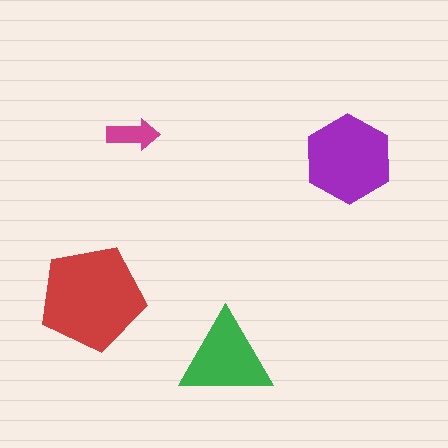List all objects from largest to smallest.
The red pentagon, the purple hexagon, the green triangle, the magenta arrow.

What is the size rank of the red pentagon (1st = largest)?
1st.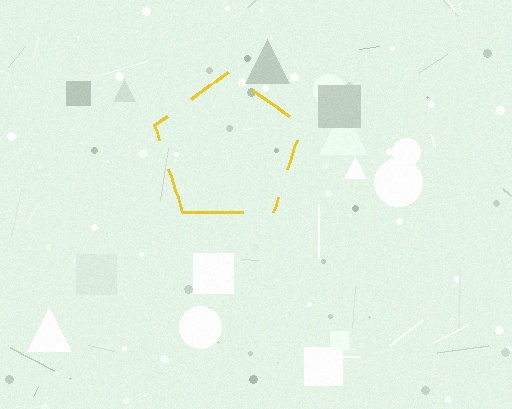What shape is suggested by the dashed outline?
The dashed outline suggests a pentagon.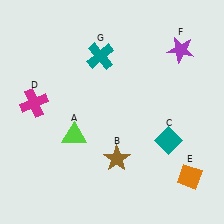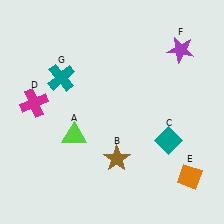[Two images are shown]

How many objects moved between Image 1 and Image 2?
1 object moved between the two images.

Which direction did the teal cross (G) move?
The teal cross (G) moved left.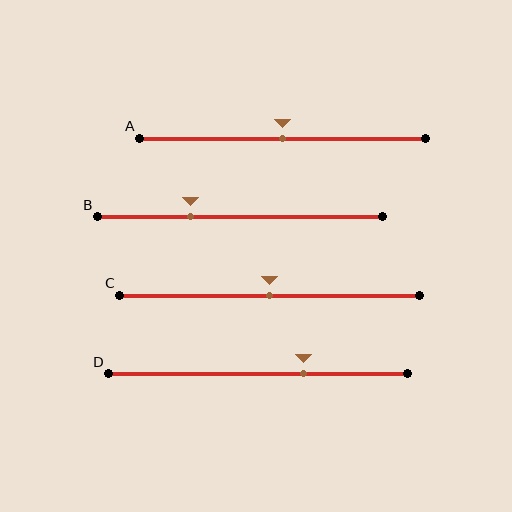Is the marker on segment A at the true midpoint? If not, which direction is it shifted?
Yes, the marker on segment A is at the true midpoint.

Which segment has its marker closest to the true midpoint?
Segment A has its marker closest to the true midpoint.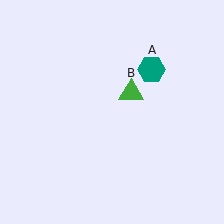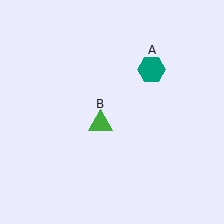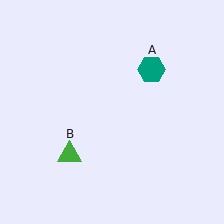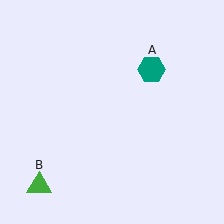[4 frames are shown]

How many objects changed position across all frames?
1 object changed position: green triangle (object B).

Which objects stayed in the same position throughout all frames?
Teal hexagon (object A) remained stationary.